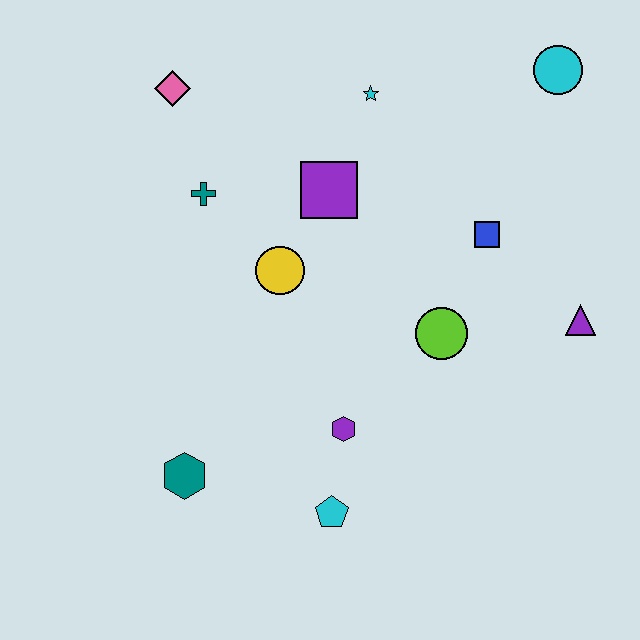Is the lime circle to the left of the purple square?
No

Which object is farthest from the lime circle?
The pink diamond is farthest from the lime circle.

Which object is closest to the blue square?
The lime circle is closest to the blue square.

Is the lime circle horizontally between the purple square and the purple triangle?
Yes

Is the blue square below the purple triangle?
No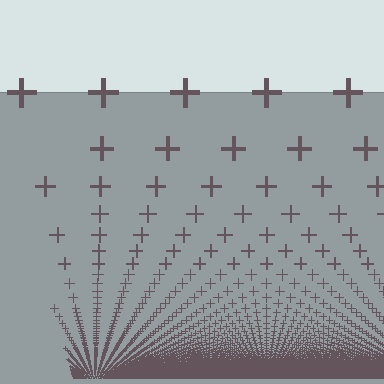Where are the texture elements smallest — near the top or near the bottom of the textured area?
Near the bottom.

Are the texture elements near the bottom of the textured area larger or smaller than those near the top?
Smaller. The gradient is inverted — elements near the bottom are smaller and denser.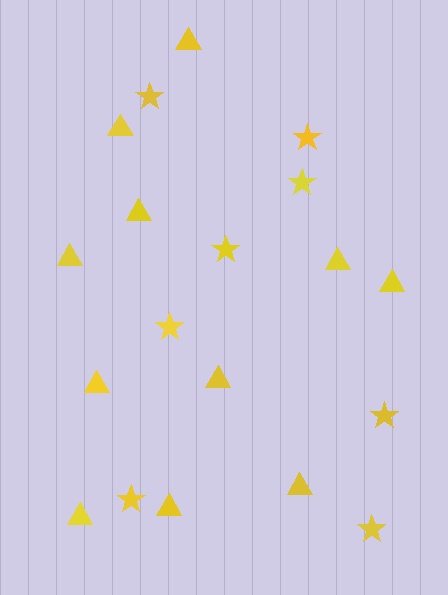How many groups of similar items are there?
There are 2 groups: one group of stars (8) and one group of triangles (11).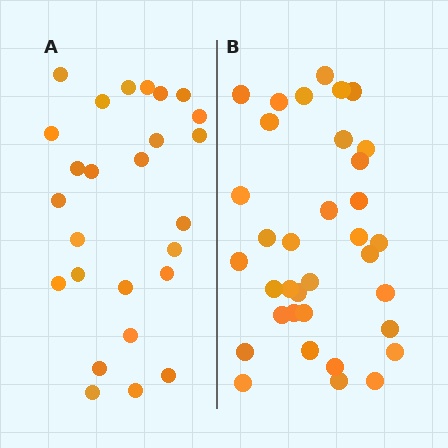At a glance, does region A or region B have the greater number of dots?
Region B (the right region) has more dots.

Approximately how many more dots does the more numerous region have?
Region B has roughly 8 or so more dots than region A.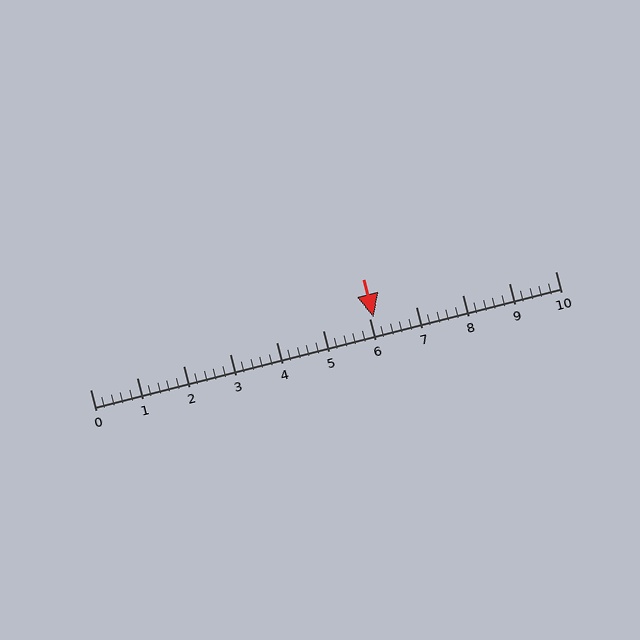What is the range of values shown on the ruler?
The ruler shows values from 0 to 10.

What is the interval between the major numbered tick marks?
The major tick marks are spaced 1 units apart.